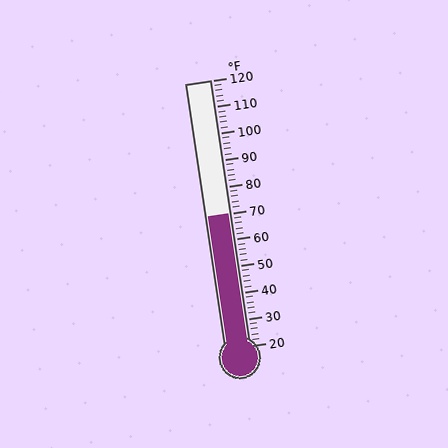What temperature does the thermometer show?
The thermometer shows approximately 70°F.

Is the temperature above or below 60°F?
The temperature is above 60°F.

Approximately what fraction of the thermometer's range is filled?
The thermometer is filled to approximately 50% of its range.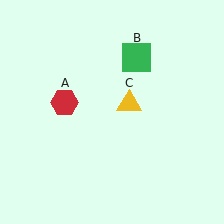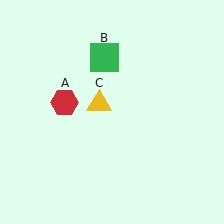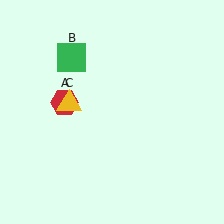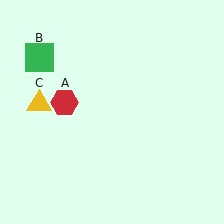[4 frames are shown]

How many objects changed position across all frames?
2 objects changed position: green square (object B), yellow triangle (object C).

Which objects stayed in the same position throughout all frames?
Red hexagon (object A) remained stationary.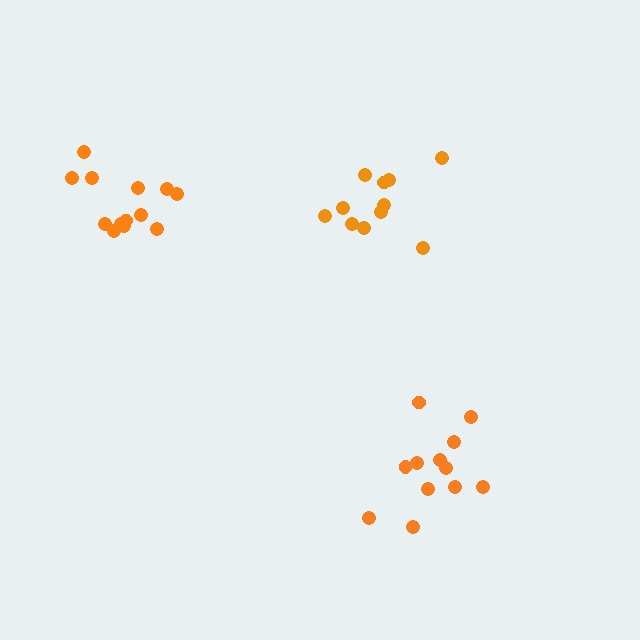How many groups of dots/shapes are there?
There are 3 groups.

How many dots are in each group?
Group 1: 13 dots, Group 2: 12 dots, Group 3: 11 dots (36 total).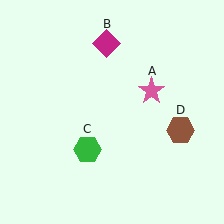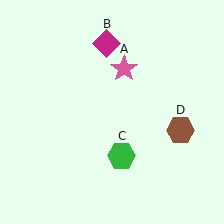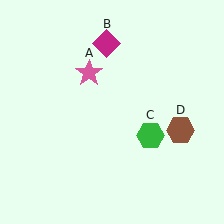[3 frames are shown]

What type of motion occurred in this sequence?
The pink star (object A), green hexagon (object C) rotated counterclockwise around the center of the scene.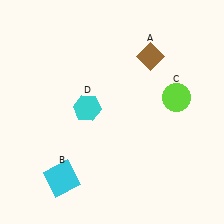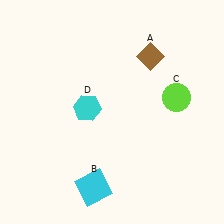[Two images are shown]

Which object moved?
The cyan square (B) moved right.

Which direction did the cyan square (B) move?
The cyan square (B) moved right.